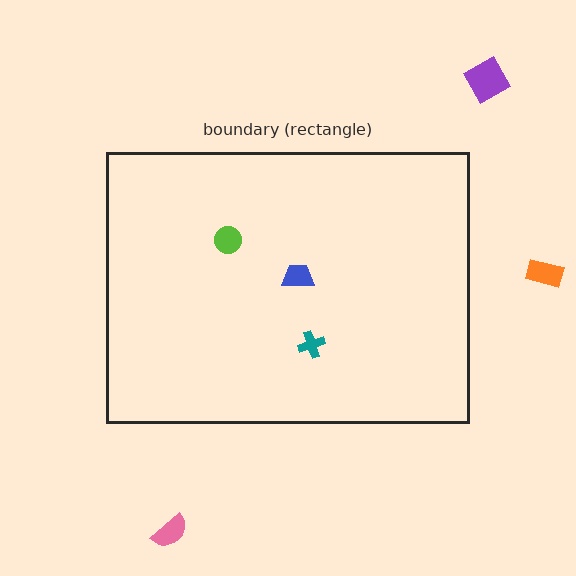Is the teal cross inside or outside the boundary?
Inside.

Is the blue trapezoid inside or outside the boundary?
Inside.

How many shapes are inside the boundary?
3 inside, 3 outside.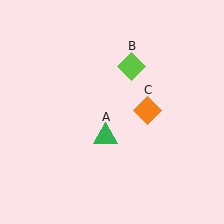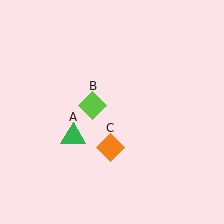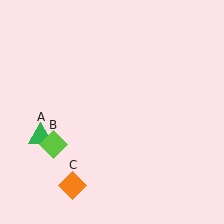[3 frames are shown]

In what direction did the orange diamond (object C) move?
The orange diamond (object C) moved down and to the left.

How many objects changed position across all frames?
3 objects changed position: green triangle (object A), lime diamond (object B), orange diamond (object C).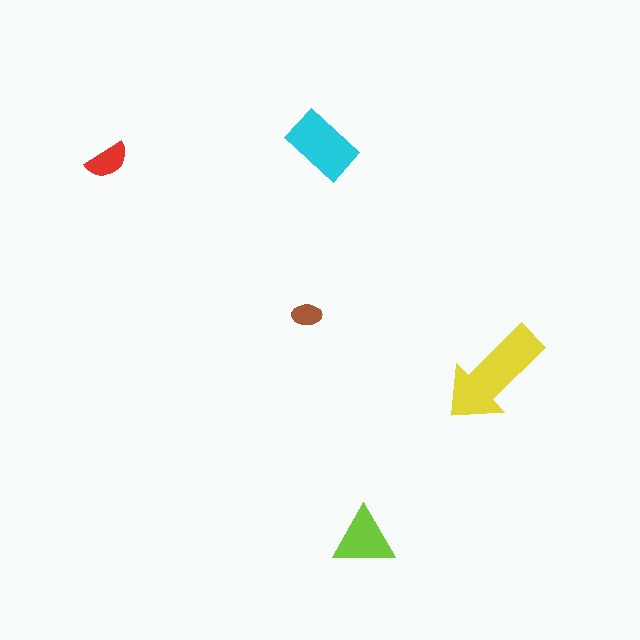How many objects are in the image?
There are 5 objects in the image.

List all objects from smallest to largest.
The brown ellipse, the red semicircle, the lime triangle, the cyan rectangle, the yellow arrow.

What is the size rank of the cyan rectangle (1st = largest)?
2nd.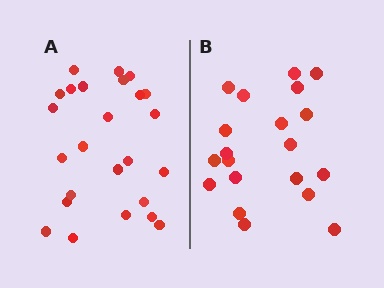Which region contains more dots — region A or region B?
Region A (the left region) has more dots.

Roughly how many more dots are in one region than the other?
Region A has about 5 more dots than region B.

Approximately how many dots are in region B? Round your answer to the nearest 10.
About 20 dots.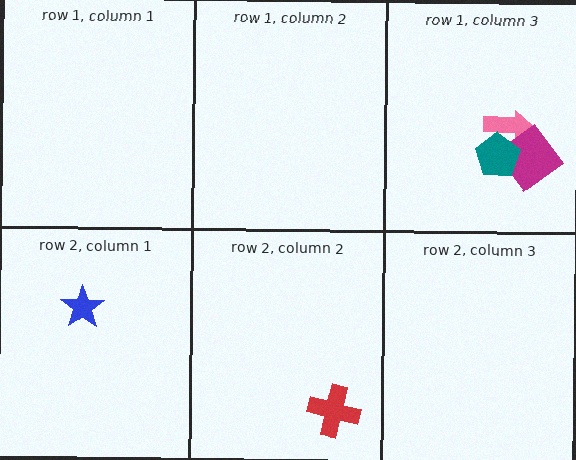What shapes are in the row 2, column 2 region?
The red cross.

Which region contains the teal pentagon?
The row 1, column 3 region.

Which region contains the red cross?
The row 2, column 2 region.